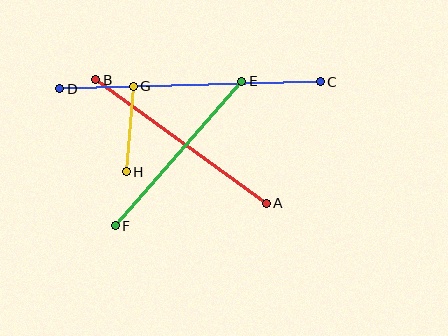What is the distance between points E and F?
The distance is approximately 192 pixels.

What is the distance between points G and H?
The distance is approximately 86 pixels.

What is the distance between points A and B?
The distance is approximately 211 pixels.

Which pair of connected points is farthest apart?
Points C and D are farthest apart.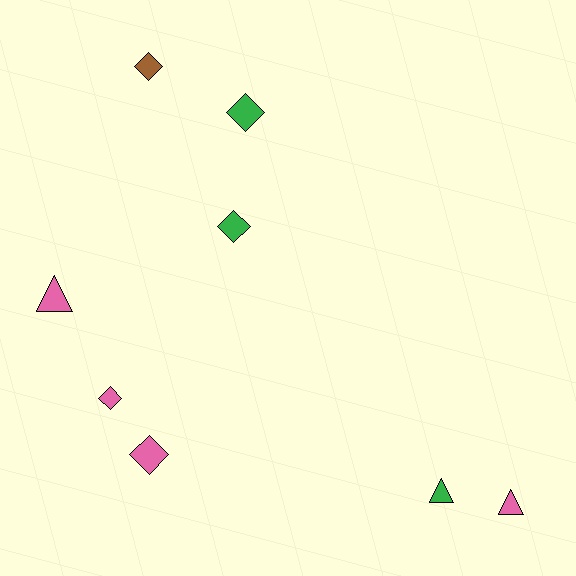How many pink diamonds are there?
There are 2 pink diamonds.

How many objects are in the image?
There are 8 objects.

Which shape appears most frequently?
Diamond, with 5 objects.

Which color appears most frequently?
Pink, with 4 objects.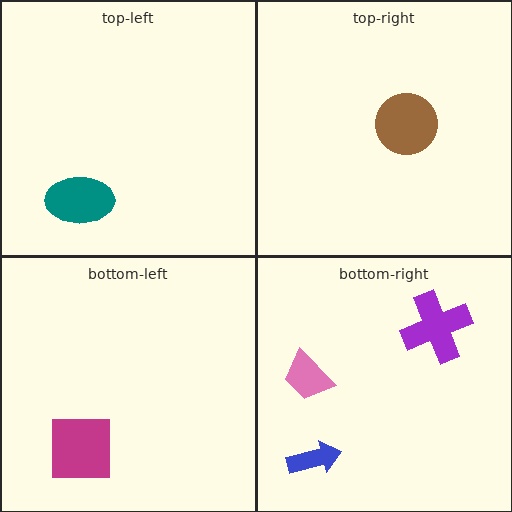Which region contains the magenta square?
The bottom-left region.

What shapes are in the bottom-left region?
The magenta square.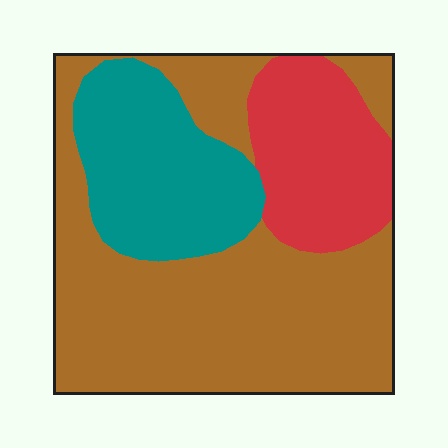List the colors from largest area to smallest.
From largest to smallest: brown, teal, red.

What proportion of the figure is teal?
Teal covers around 25% of the figure.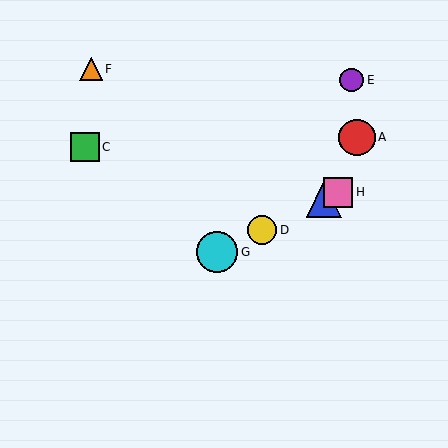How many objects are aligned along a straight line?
4 objects (B, D, G, H) are aligned along a straight line.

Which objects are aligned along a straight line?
Objects B, D, G, H are aligned along a straight line.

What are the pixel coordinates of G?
Object G is at (217, 252).